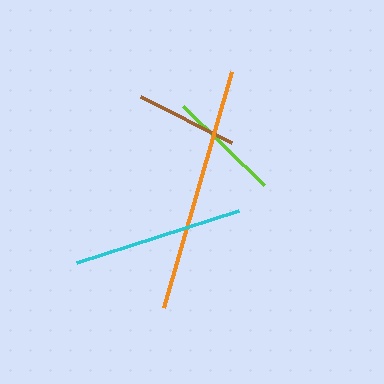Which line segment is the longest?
The orange line is the longest at approximately 246 pixels.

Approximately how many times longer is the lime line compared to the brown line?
The lime line is approximately 1.1 times the length of the brown line.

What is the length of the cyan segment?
The cyan segment is approximately 169 pixels long.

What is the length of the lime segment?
The lime segment is approximately 113 pixels long.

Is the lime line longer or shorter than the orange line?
The orange line is longer than the lime line.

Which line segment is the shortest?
The brown line is the shortest at approximately 102 pixels.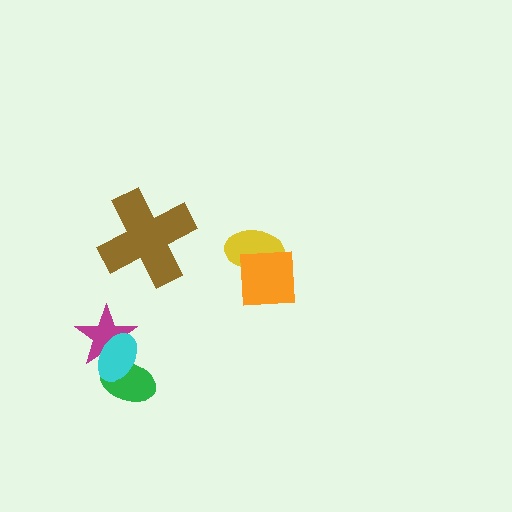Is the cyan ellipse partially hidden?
No, no other shape covers it.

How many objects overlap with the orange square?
1 object overlaps with the orange square.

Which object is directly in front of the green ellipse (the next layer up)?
The magenta star is directly in front of the green ellipse.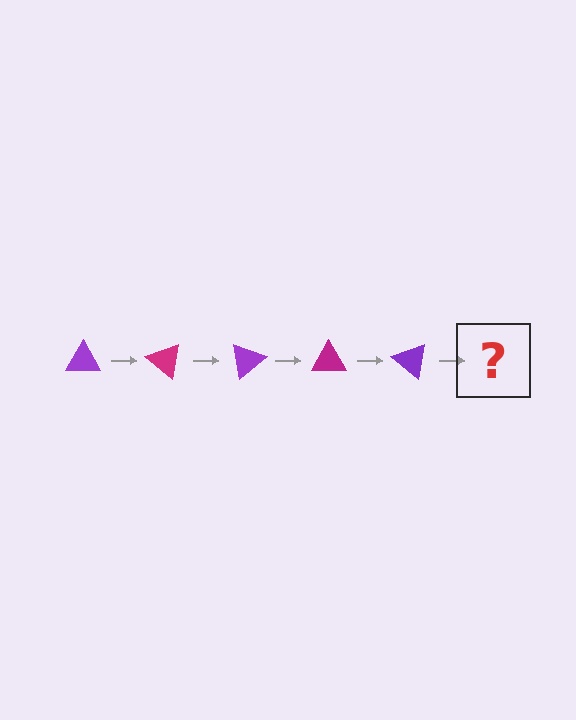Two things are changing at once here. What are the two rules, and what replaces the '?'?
The two rules are that it rotates 40 degrees each step and the color cycles through purple and magenta. The '?' should be a magenta triangle, rotated 200 degrees from the start.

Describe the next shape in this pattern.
It should be a magenta triangle, rotated 200 degrees from the start.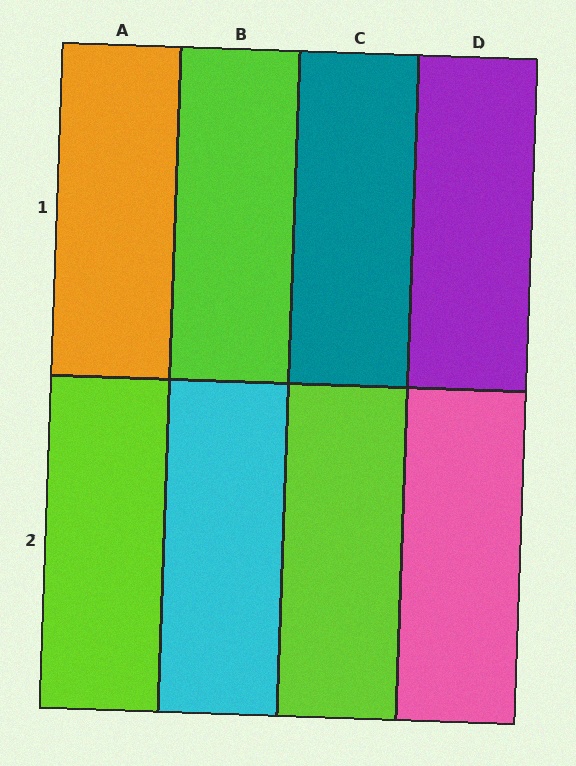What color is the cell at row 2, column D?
Pink.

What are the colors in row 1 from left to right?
Orange, lime, teal, purple.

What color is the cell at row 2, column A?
Lime.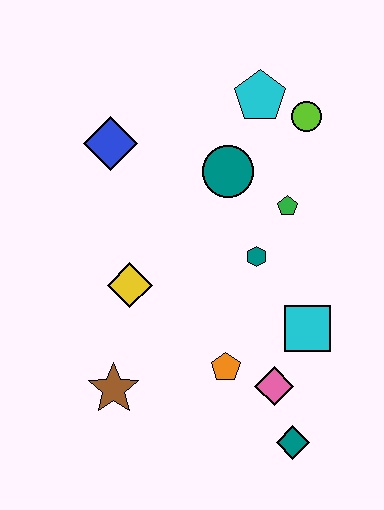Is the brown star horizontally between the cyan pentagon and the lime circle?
No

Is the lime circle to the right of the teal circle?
Yes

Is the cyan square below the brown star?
No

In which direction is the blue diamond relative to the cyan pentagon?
The blue diamond is to the left of the cyan pentagon.